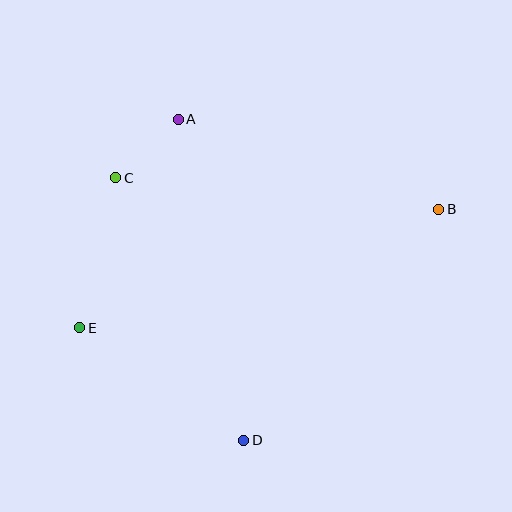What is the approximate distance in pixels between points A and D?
The distance between A and D is approximately 328 pixels.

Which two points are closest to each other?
Points A and C are closest to each other.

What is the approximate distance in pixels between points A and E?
The distance between A and E is approximately 230 pixels.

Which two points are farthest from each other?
Points B and E are farthest from each other.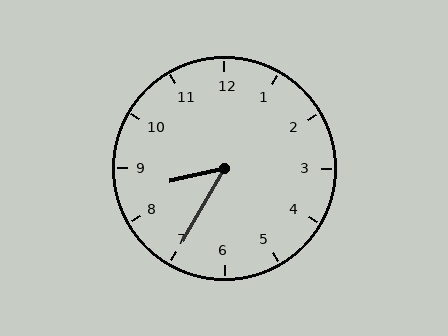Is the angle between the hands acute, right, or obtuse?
It is acute.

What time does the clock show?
8:35.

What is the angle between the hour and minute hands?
Approximately 48 degrees.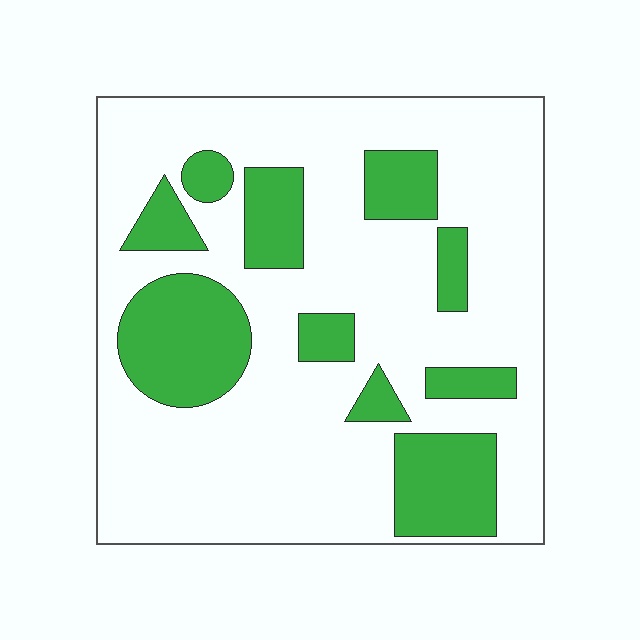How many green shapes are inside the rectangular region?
10.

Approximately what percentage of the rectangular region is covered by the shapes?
Approximately 25%.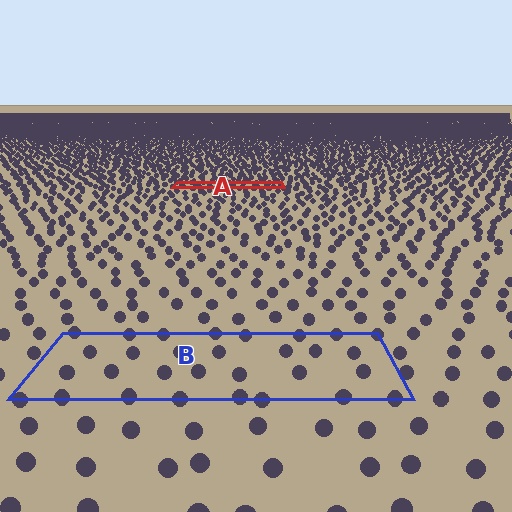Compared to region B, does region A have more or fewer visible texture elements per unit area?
Region A has more texture elements per unit area — they are packed more densely because it is farther away.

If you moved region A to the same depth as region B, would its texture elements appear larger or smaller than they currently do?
They would appear larger. At a closer depth, the same texture elements are projected at a bigger on-screen size.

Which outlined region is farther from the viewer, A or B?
Region A is farther from the viewer — the texture elements inside it appear smaller and more densely packed.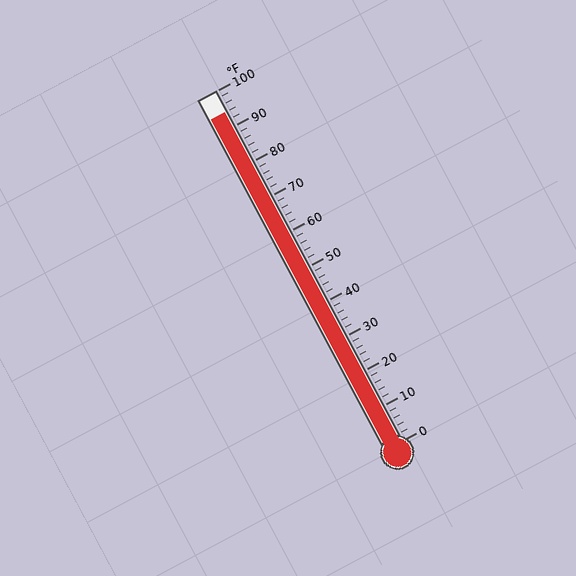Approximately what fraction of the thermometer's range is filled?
The thermometer is filled to approximately 95% of its range.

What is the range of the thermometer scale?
The thermometer scale ranges from 0°F to 100°F.